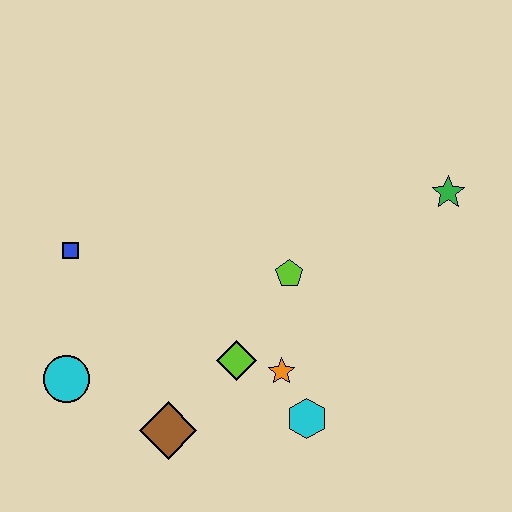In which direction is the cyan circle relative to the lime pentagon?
The cyan circle is to the left of the lime pentagon.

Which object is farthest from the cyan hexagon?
The blue square is farthest from the cyan hexagon.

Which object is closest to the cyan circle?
The brown diamond is closest to the cyan circle.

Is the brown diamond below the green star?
Yes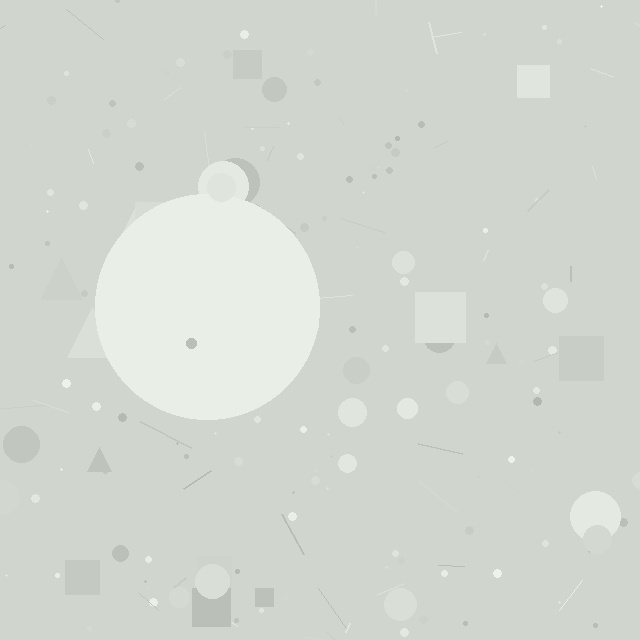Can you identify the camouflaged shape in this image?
The camouflaged shape is a circle.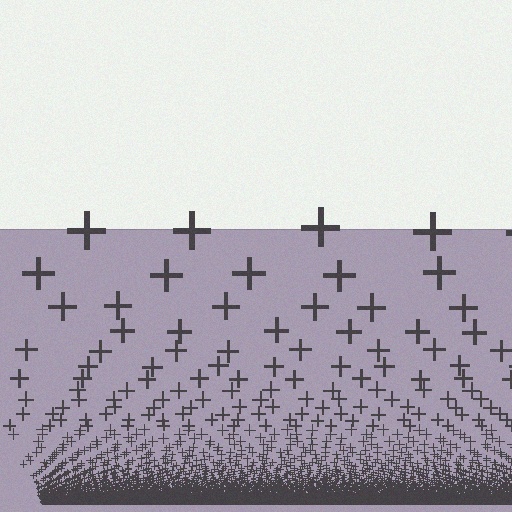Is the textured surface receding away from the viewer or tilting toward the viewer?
The surface appears to tilt toward the viewer. Texture elements get larger and sparser toward the top.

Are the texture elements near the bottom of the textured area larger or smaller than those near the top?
Smaller. The gradient is inverted — elements near the bottom are smaller and denser.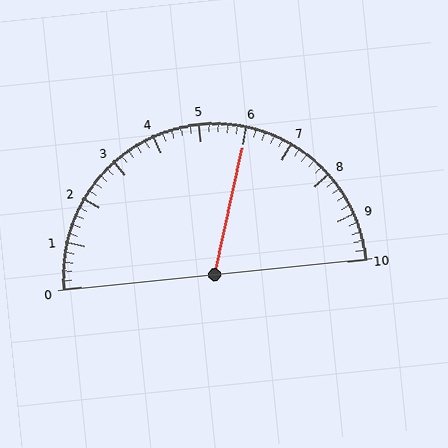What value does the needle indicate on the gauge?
The needle indicates approximately 6.0.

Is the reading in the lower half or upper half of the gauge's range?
The reading is in the upper half of the range (0 to 10).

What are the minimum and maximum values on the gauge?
The gauge ranges from 0 to 10.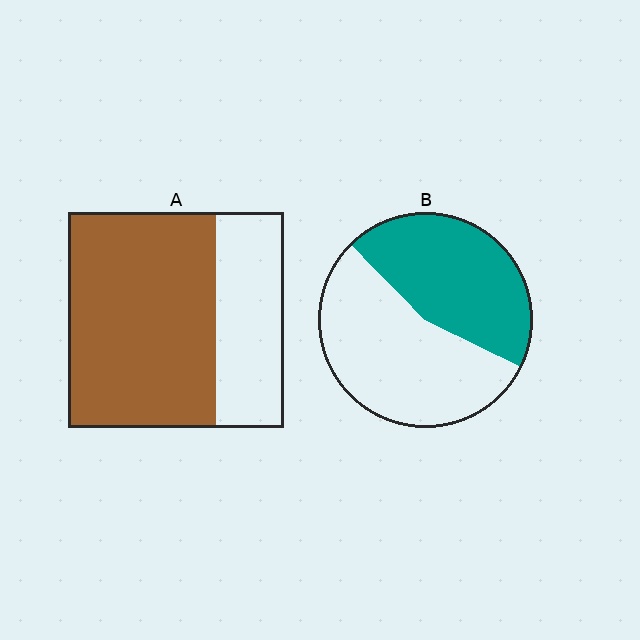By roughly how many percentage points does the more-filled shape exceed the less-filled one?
By roughly 25 percentage points (A over B).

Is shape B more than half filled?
No.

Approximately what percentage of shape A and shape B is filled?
A is approximately 70% and B is approximately 45%.